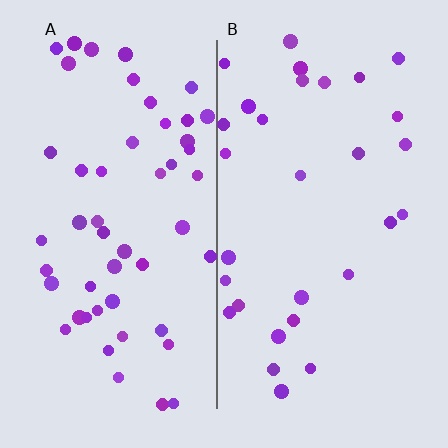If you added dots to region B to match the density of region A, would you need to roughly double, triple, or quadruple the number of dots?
Approximately double.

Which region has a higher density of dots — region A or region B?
A (the left).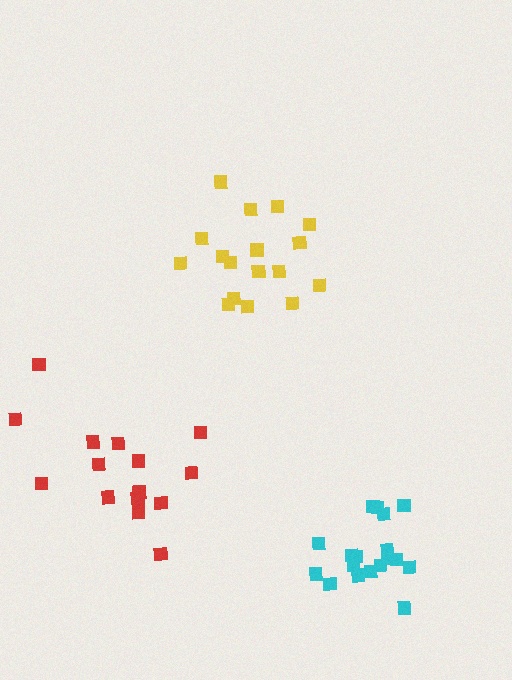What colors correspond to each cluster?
The clusters are colored: yellow, cyan, red.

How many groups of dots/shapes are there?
There are 3 groups.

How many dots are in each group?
Group 1: 17 dots, Group 2: 18 dots, Group 3: 16 dots (51 total).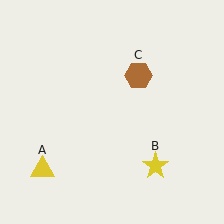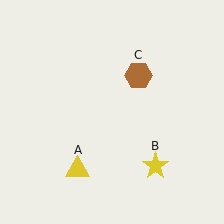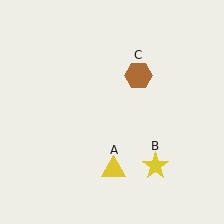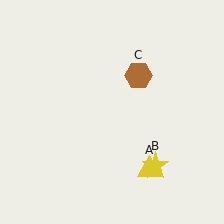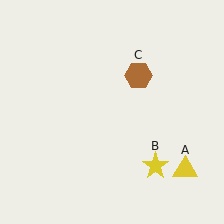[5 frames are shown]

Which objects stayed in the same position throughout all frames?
Yellow star (object B) and brown hexagon (object C) remained stationary.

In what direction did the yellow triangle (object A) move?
The yellow triangle (object A) moved right.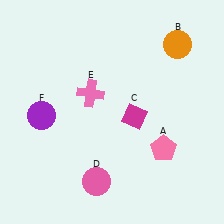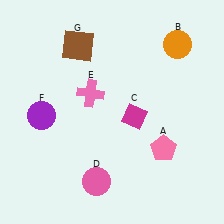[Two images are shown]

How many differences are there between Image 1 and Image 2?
There is 1 difference between the two images.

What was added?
A brown square (G) was added in Image 2.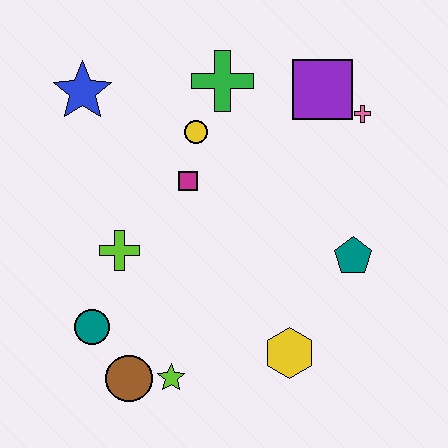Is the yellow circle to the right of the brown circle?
Yes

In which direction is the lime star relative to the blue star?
The lime star is below the blue star.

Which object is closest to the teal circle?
The brown circle is closest to the teal circle.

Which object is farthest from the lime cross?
The pink cross is farthest from the lime cross.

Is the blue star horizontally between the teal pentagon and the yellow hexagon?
No